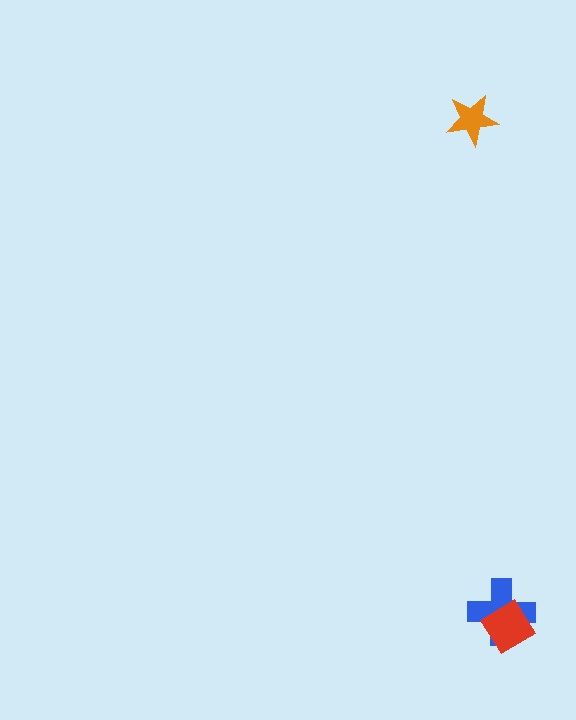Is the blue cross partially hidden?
Yes, it is partially covered by another shape.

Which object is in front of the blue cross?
The red diamond is in front of the blue cross.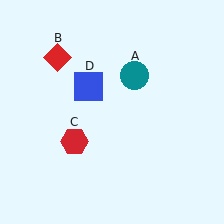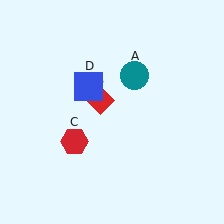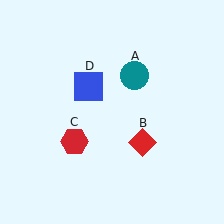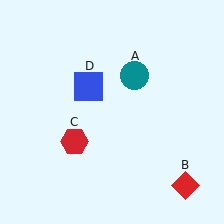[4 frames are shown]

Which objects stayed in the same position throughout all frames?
Teal circle (object A) and red hexagon (object C) and blue square (object D) remained stationary.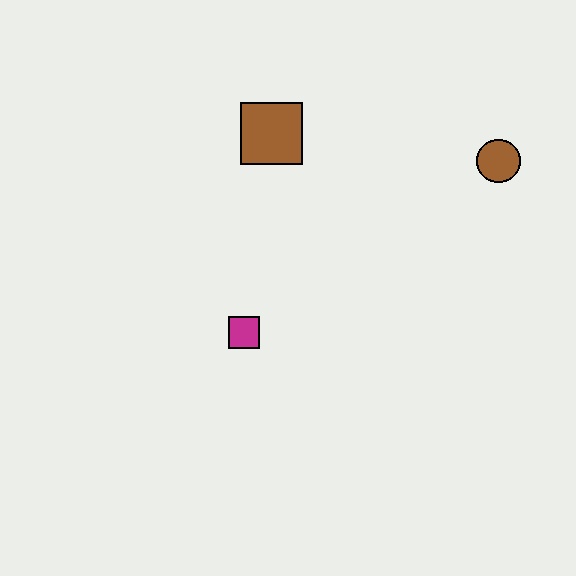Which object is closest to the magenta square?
The brown square is closest to the magenta square.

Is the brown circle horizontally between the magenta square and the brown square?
No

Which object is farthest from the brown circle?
The magenta square is farthest from the brown circle.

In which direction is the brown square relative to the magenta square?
The brown square is above the magenta square.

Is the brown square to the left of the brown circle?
Yes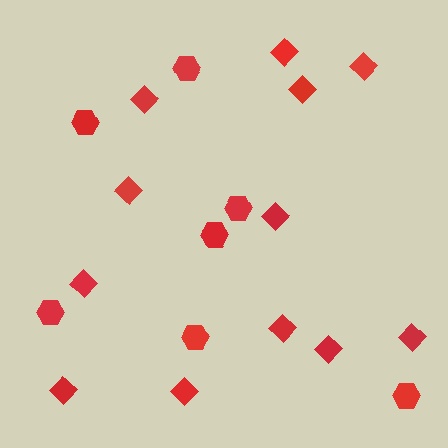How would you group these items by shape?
There are 2 groups: one group of diamonds (12) and one group of hexagons (7).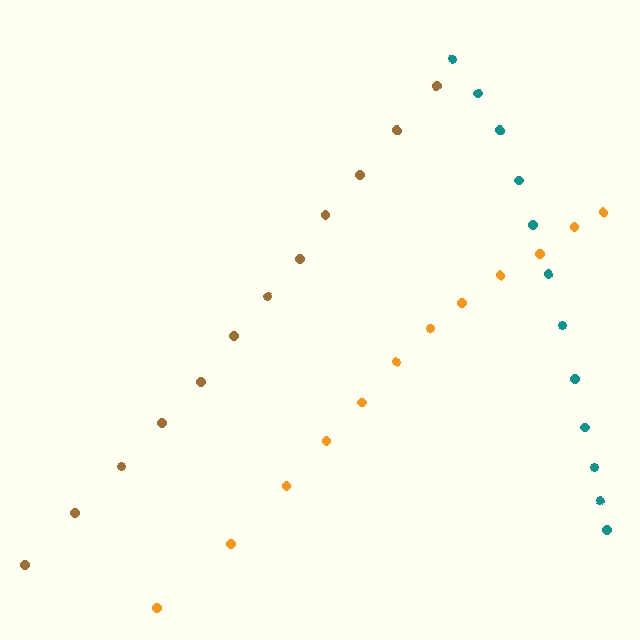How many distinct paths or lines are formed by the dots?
There are 3 distinct paths.